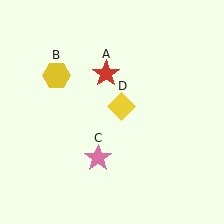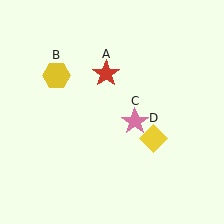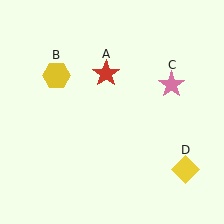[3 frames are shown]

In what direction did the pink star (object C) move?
The pink star (object C) moved up and to the right.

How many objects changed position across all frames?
2 objects changed position: pink star (object C), yellow diamond (object D).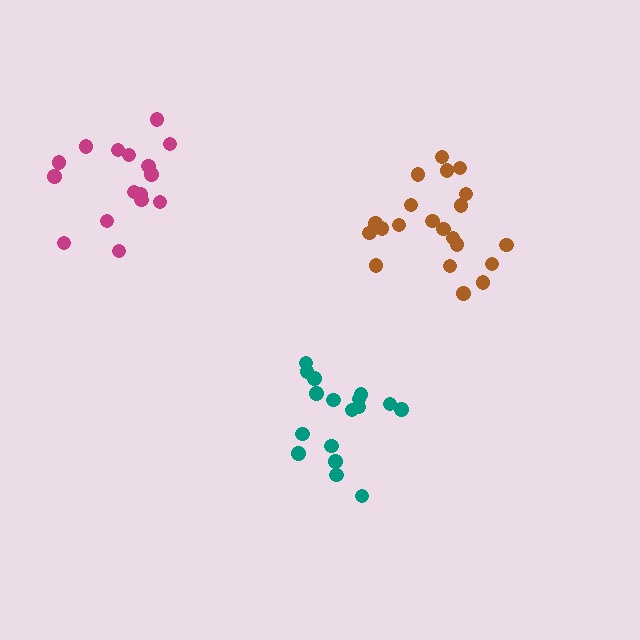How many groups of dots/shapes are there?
There are 3 groups.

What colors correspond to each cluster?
The clusters are colored: brown, magenta, teal.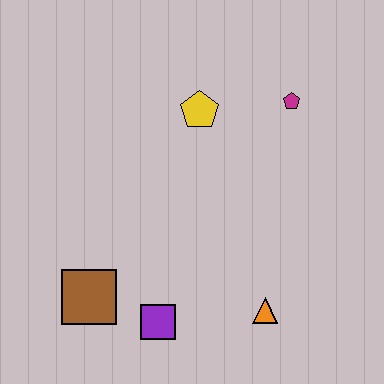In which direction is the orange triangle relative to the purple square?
The orange triangle is to the right of the purple square.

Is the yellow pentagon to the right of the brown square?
Yes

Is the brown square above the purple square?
Yes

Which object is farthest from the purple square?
The magenta pentagon is farthest from the purple square.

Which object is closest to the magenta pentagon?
The yellow pentagon is closest to the magenta pentagon.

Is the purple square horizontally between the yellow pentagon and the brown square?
Yes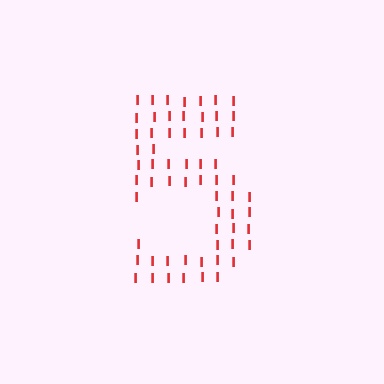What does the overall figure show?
The overall figure shows the digit 5.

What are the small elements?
The small elements are letter I's.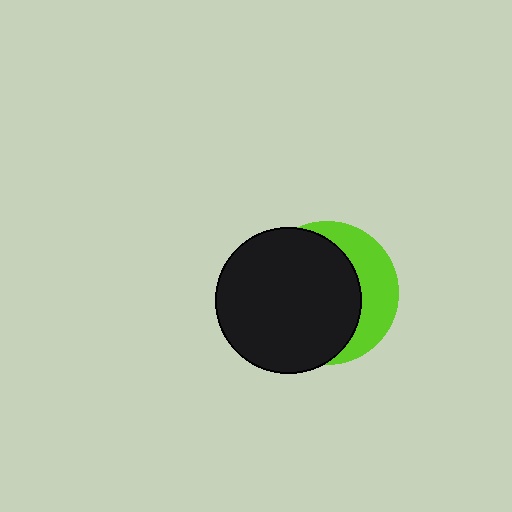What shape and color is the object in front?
The object in front is a black circle.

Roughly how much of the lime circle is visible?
A small part of it is visible (roughly 33%).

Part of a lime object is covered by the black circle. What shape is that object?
It is a circle.